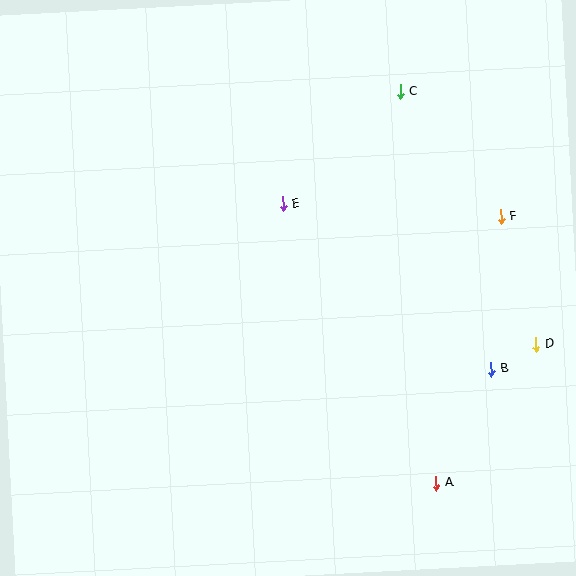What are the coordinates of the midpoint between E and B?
The midpoint between E and B is at (387, 286).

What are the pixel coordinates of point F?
Point F is at (501, 217).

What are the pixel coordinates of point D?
Point D is at (536, 345).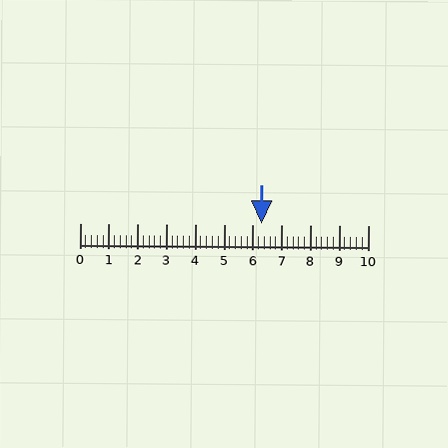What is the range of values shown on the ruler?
The ruler shows values from 0 to 10.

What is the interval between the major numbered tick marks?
The major tick marks are spaced 1 units apart.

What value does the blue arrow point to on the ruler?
The blue arrow points to approximately 6.3.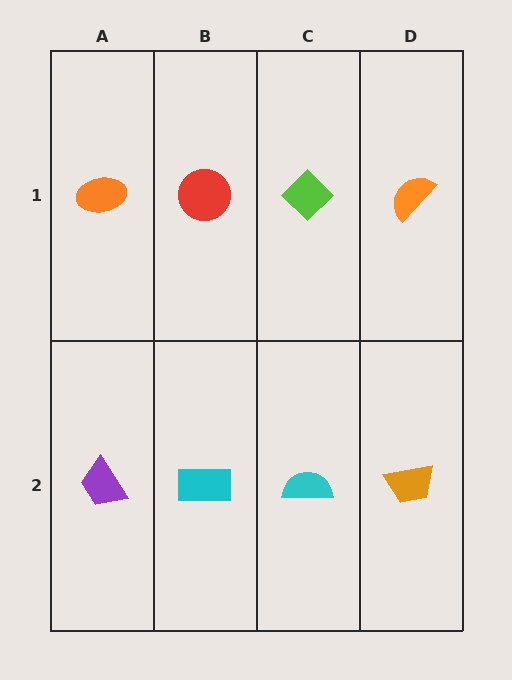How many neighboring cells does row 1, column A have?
2.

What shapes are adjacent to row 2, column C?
A lime diamond (row 1, column C), a cyan rectangle (row 2, column B), an orange trapezoid (row 2, column D).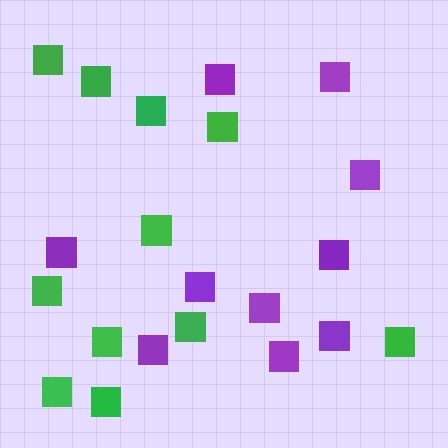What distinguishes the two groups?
There are 2 groups: one group of purple squares (10) and one group of green squares (11).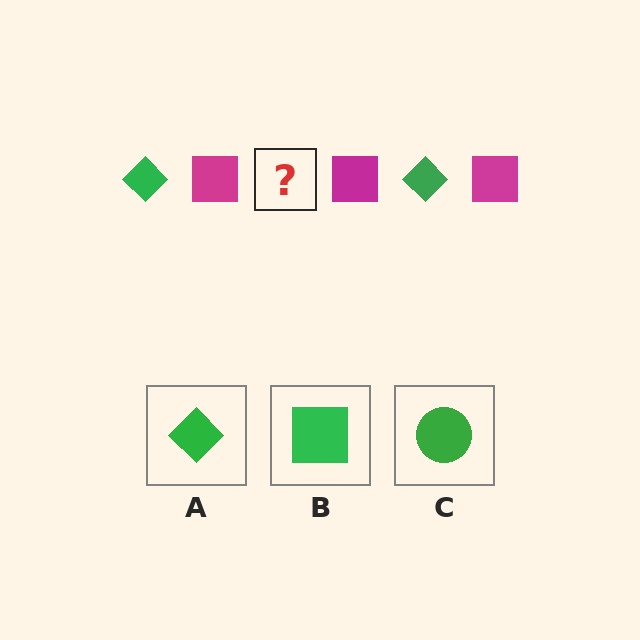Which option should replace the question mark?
Option A.